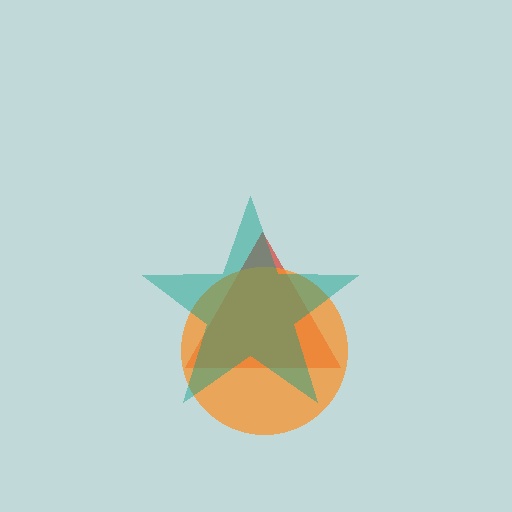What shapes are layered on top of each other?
The layered shapes are: a red triangle, an orange circle, a teal star.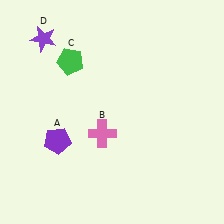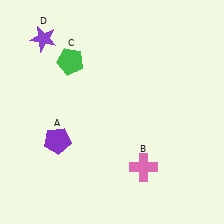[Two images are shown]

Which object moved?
The pink cross (B) moved right.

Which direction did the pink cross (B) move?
The pink cross (B) moved right.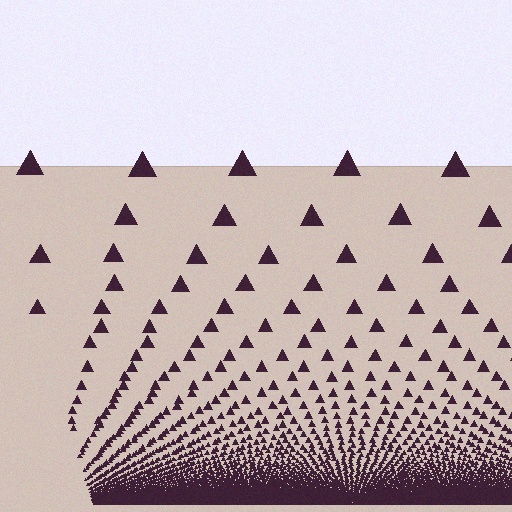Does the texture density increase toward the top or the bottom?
Density increases toward the bottom.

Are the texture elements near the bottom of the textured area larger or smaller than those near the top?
Smaller. The gradient is inverted — elements near the bottom are smaller and denser.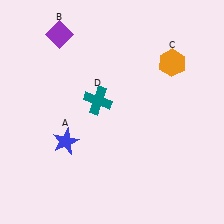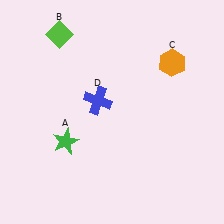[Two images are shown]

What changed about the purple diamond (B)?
In Image 1, B is purple. In Image 2, it changed to lime.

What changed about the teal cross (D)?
In Image 1, D is teal. In Image 2, it changed to blue.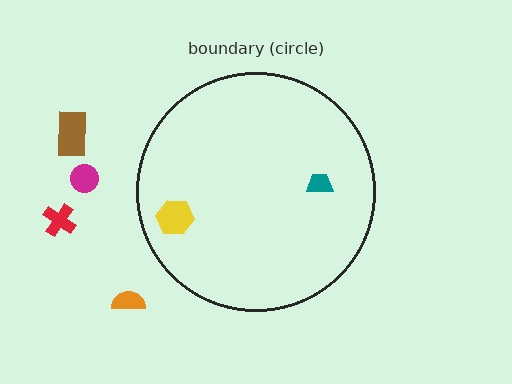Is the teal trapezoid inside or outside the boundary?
Inside.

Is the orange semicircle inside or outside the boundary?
Outside.